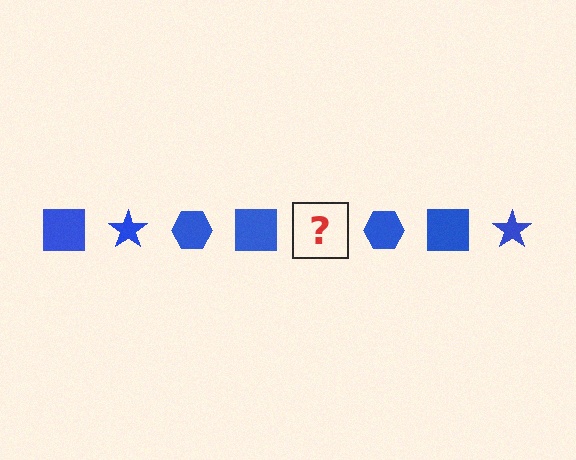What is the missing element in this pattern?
The missing element is a blue star.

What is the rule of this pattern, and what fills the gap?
The rule is that the pattern cycles through square, star, hexagon shapes in blue. The gap should be filled with a blue star.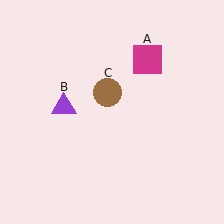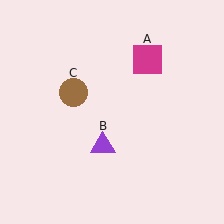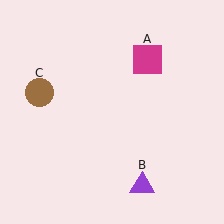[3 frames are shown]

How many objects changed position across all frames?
2 objects changed position: purple triangle (object B), brown circle (object C).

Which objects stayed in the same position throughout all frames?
Magenta square (object A) remained stationary.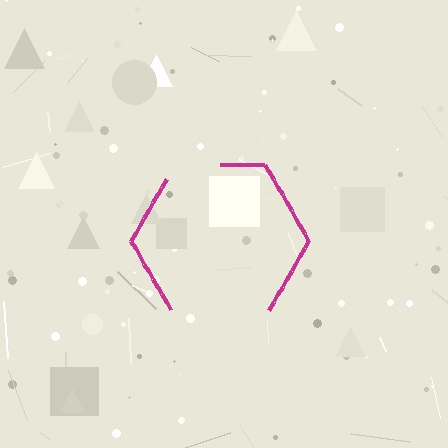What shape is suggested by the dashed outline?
The dashed outline suggests a hexagon.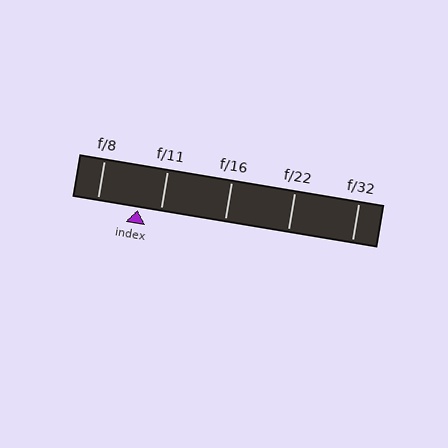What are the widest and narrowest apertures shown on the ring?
The widest aperture shown is f/8 and the narrowest is f/32.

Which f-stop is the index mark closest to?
The index mark is closest to f/11.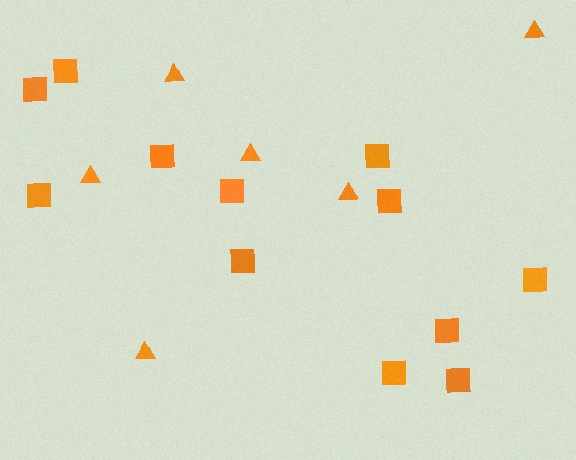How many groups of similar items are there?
There are 2 groups: one group of triangles (6) and one group of squares (12).